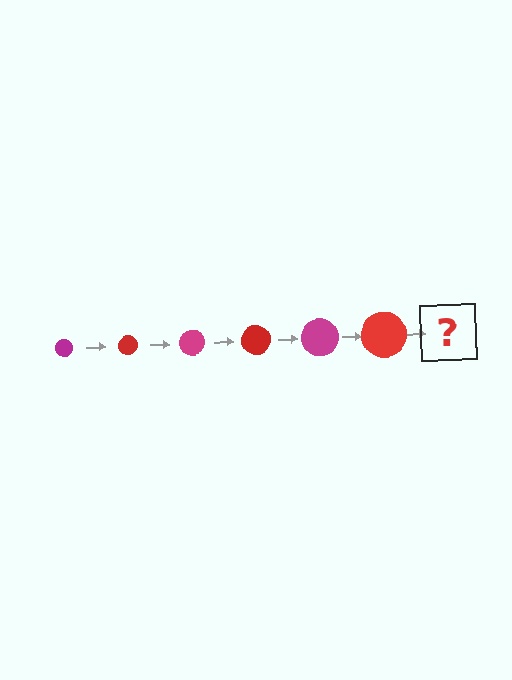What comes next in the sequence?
The next element should be a magenta circle, larger than the previous one.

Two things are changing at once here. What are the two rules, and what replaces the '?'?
The two rules are that the circle grows larger each step and the color cycles through magenta and red. The '?' should be a magenta circle, larger than the previous one.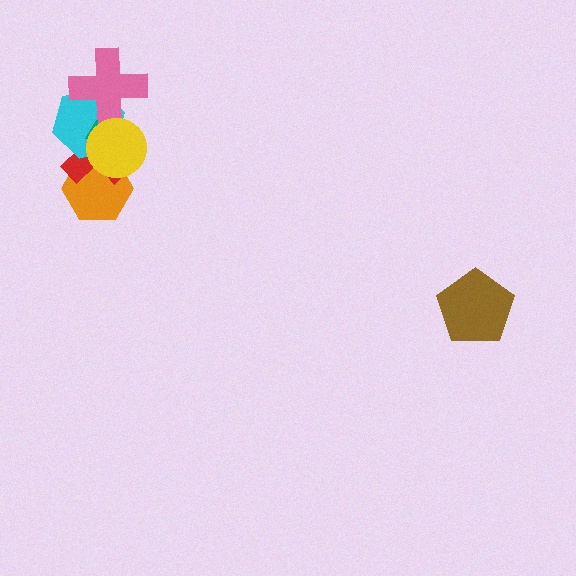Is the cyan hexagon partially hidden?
Yes, it is partially covered by another shape.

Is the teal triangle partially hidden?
Yes, it is partially covered by another shape.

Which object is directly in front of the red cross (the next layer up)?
The cyan hexagon is directly in front of the red cross.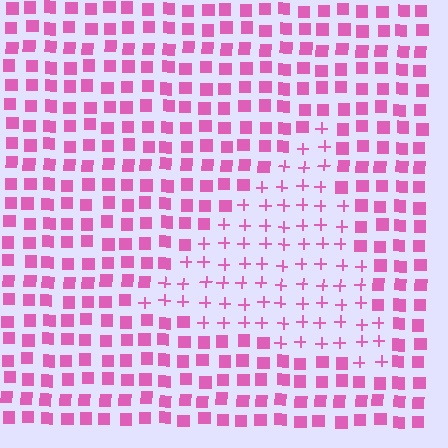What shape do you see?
I see a triangle.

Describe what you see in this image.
The image is filled with small pink elements arranged in a uniform grid. A triangle-shaped region contains plus signs, while the surrounding area contains squares. The boundary is defined purely by the change in element shape.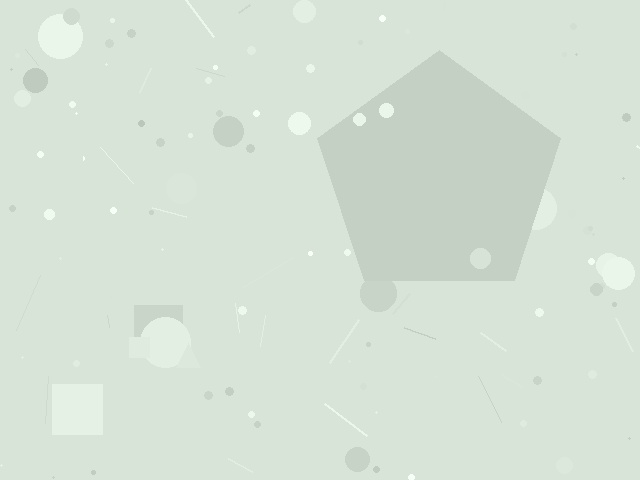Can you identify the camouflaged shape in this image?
The camouflaged shape is a pentagon.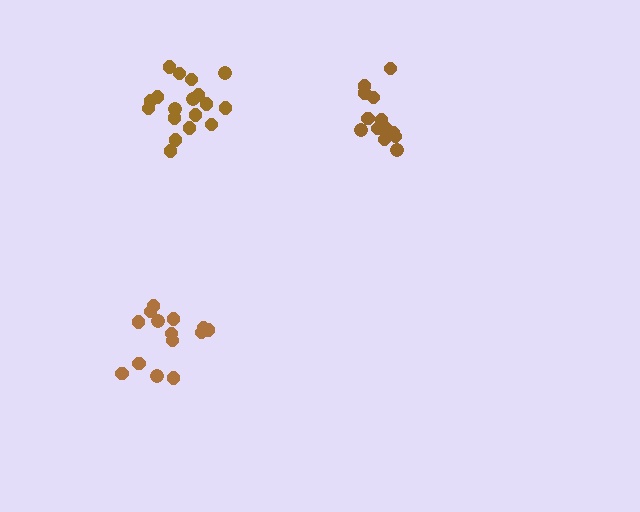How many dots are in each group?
Group 1: 13 dots, Group 2: 14 dots, Group 3: 18 dots (45 total).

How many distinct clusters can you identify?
There are 3 distinct clusters.